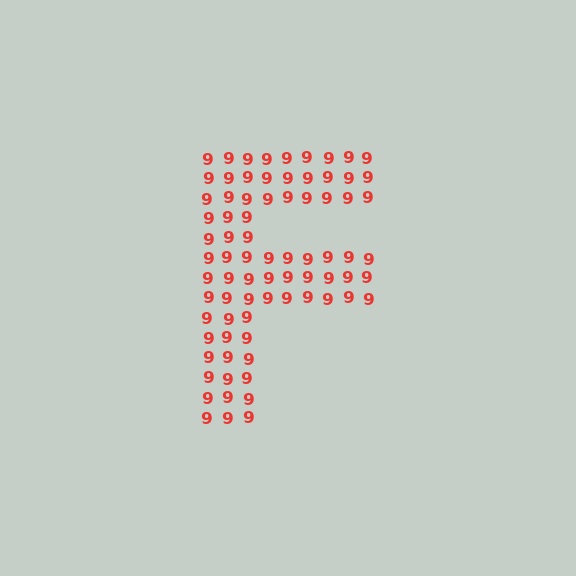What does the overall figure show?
The overall figure shows the letter F.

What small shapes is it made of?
It is made of small digit 9's.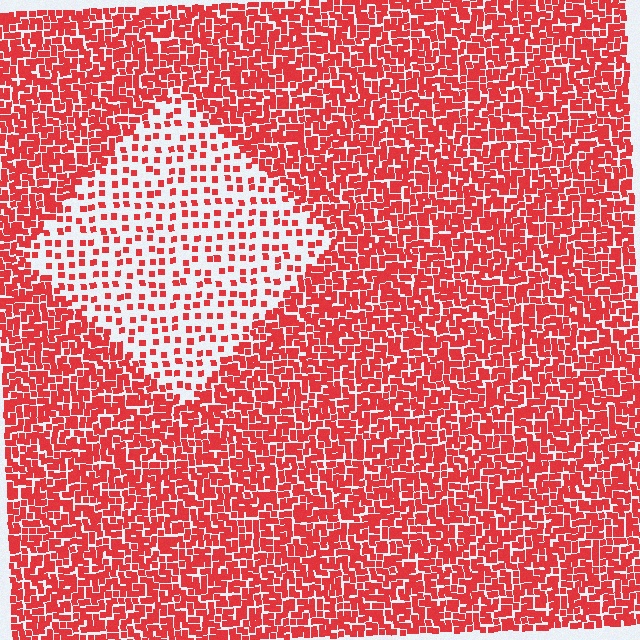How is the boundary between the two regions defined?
The boundary is defined by a change in element density (approximately 2.8x ratio). All elements are the same color, size, and shape.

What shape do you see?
I see a diamond.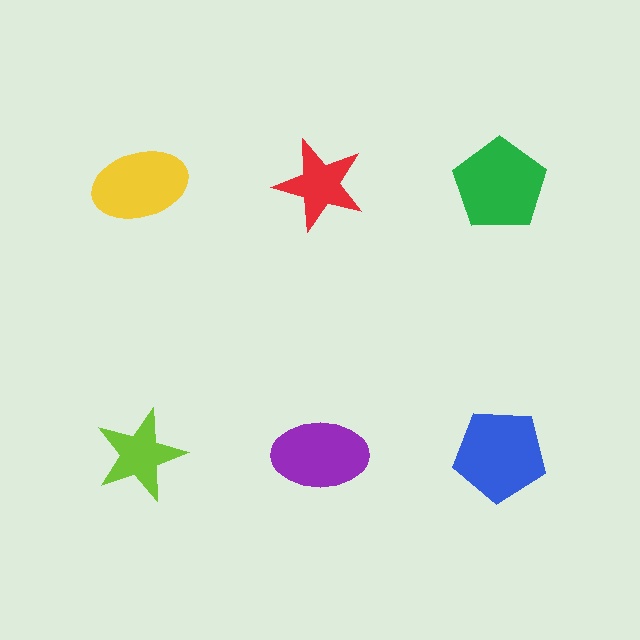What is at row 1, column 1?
A yellow ellipse.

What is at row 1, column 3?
A green pentagon.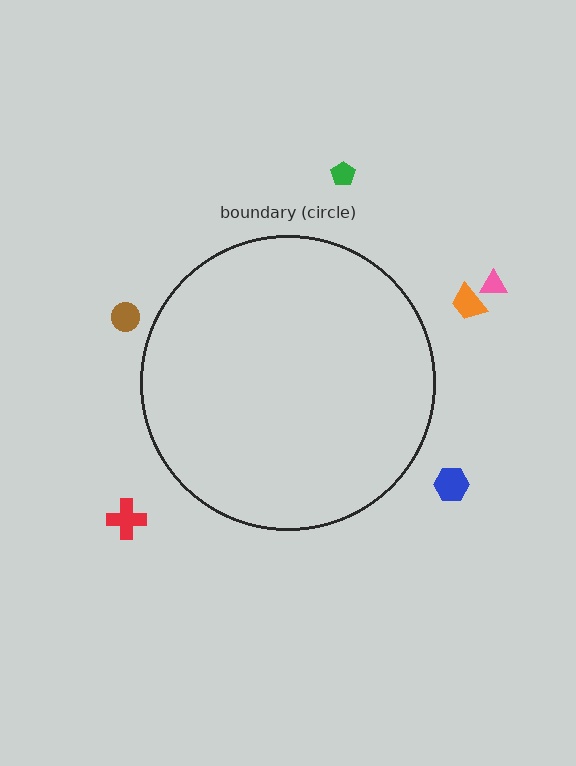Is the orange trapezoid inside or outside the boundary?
Outside.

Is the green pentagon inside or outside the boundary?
Outside.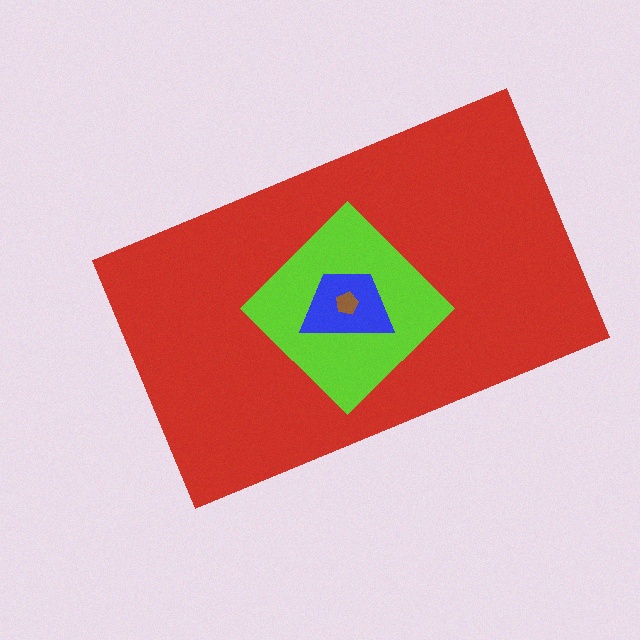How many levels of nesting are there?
4.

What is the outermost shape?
The red rectangle.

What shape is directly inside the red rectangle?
The lime diamond.